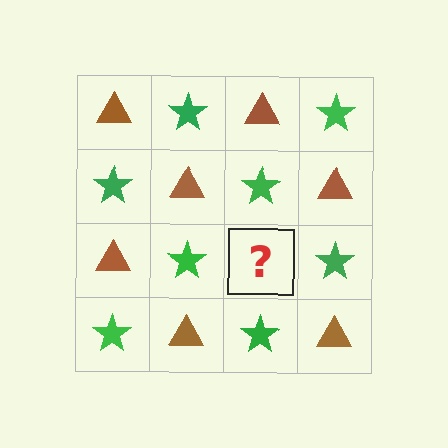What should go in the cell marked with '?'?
The missing cell should contain a brown triangle.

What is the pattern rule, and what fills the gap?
The rule is that it alternates brown triangle and green star in a checkerboard pattern. The gap should be filled with a brown triangle.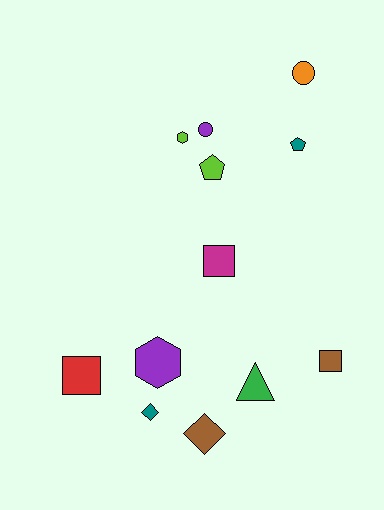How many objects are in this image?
There are 12 objects.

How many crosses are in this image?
There are no crosses.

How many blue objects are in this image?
There are no blue objects.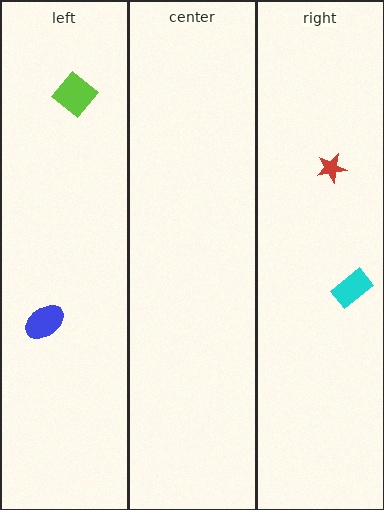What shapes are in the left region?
The blue ellipse, the lime diamond.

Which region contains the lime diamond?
The left region.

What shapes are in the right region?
The red star, the cyan rectangle.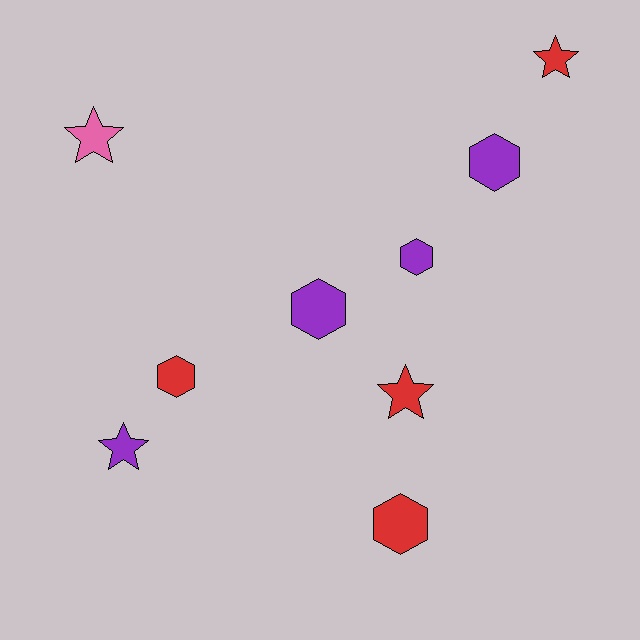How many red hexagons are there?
There are 2 red hexagons.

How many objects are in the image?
There are 9 objects.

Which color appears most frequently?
Red, with 4 objects.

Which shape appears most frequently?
Hexagon, with 5 objects.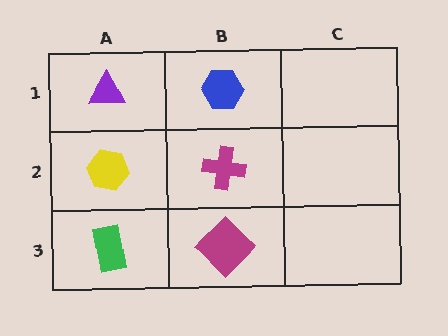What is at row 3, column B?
A magenta diamond.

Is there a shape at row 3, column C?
No, that cell is empty.